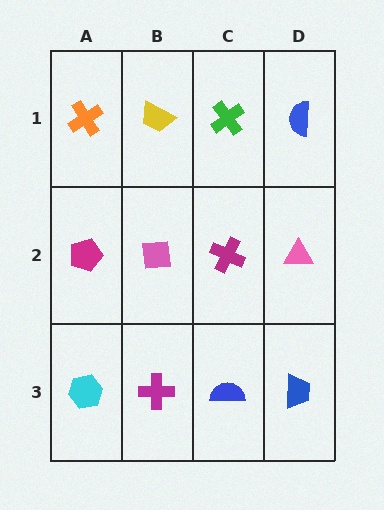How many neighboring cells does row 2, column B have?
4.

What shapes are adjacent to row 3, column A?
A magenta pentagon (row 2, column A), a magenta cross (row 3, column B).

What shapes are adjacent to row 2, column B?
A yellow trapezoid (row 1, column B), a magenta cross (row 3, column B), a magenta pentagon (row 2, column A), a magenta cross (row 2, column C).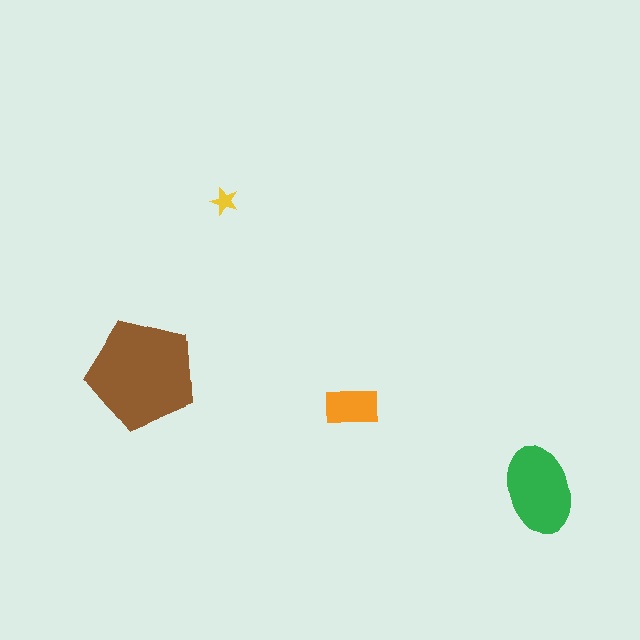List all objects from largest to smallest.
The brown pentagon, the green ellipse, the orange rectangle, the yellow star.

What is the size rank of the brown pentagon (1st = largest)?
1st.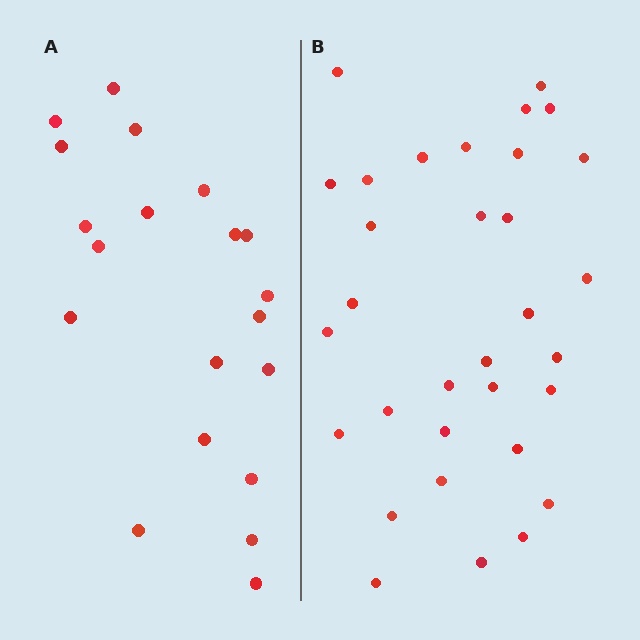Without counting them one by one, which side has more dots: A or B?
Region B (the right region) has more dots.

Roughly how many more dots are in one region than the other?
Region B has roughly 12 or so more dots than region A.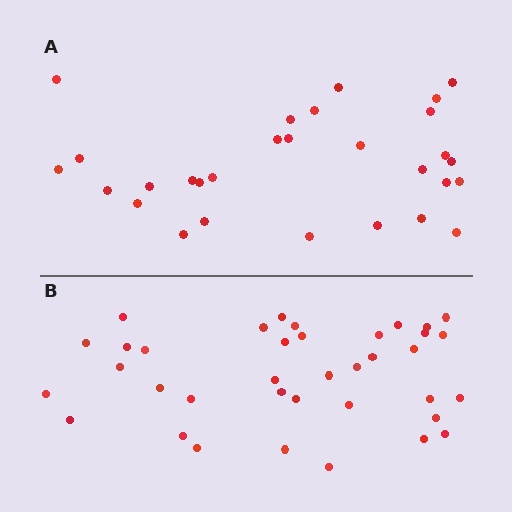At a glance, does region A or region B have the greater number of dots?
Region B (the bottom region) has more dots.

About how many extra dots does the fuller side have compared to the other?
Region B has roughly 8 or so more dots than region A.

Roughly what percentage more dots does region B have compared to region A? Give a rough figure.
About 30% more.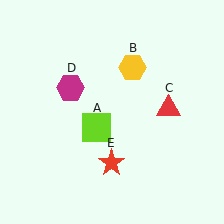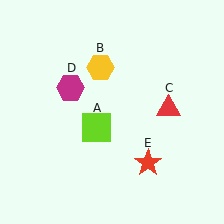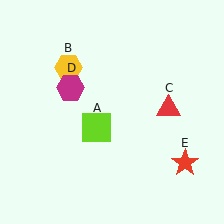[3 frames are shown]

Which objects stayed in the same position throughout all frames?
Lime square (object A) and red triangle (object C) and magenta hexagon (object D) remained stationary.